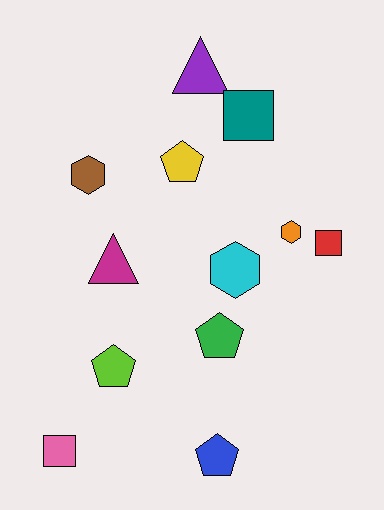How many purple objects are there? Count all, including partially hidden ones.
There is 1 purple object.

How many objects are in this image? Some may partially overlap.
There are 12 objects.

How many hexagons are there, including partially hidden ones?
There are 3 hexagons.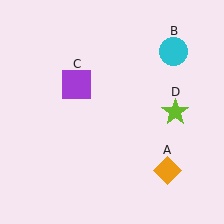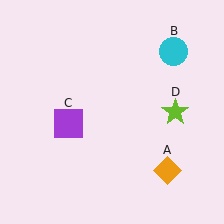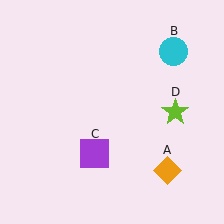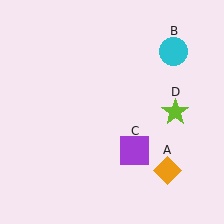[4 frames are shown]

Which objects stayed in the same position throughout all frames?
Orange diamond (object A) and cyan circle (object B) and lime star (object D) remained stationary.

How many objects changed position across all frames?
1 object changed position: purple square (object C).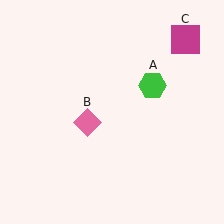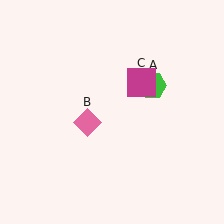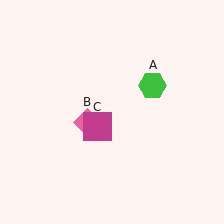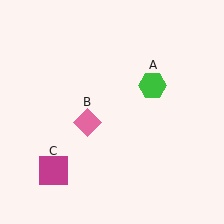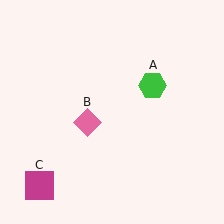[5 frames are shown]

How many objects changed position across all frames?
1 object changed position: magenta square (object C).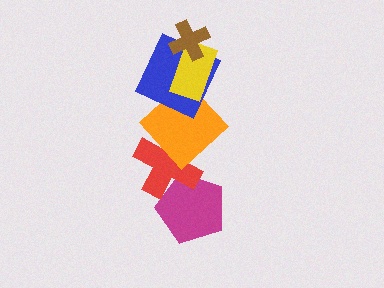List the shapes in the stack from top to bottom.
From top to bottom: the brown cross, the yellow rectangle, the blue square, the orange diamond, the red cross, the magenta pentagon.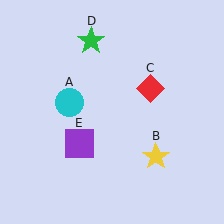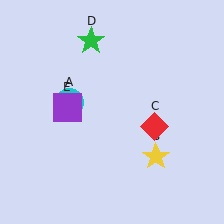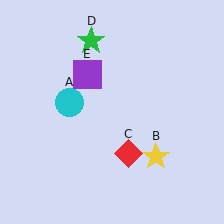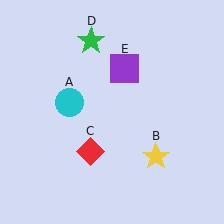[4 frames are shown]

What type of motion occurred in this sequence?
The red diamond (object C), purple square (object E) rotated clockwise around the center of the scene.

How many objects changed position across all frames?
2 objects changed position: red diamond (object C), purple square (object E).